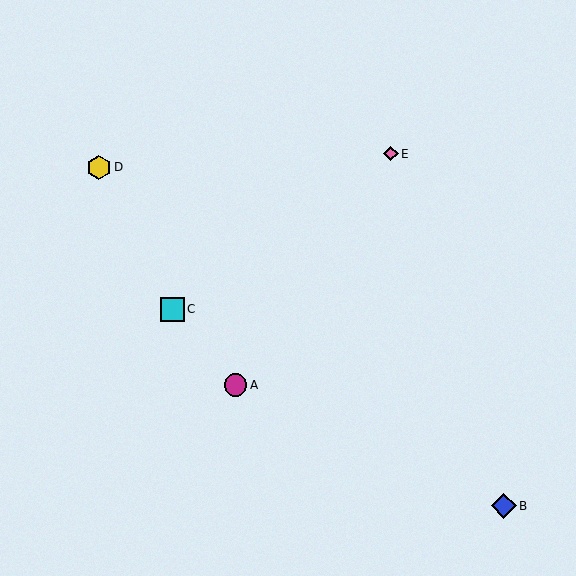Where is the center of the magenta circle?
The center of the magenta circle is at (235, 385).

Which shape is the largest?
The blue diamond (labeled B) is the largest.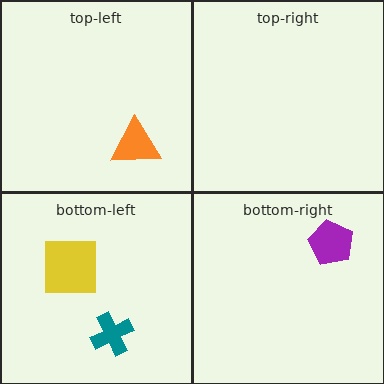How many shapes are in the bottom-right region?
1.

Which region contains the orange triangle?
The top-left region.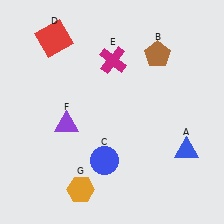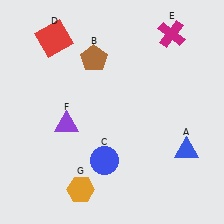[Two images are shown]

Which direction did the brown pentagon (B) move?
The brown pentagon (B) moved left.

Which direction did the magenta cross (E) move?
The magenta cross (E) moved right.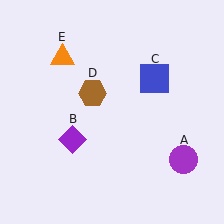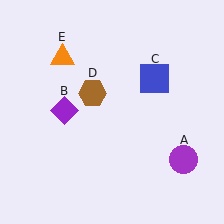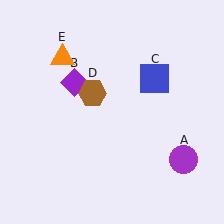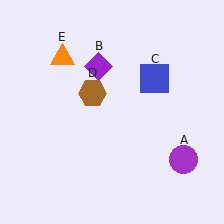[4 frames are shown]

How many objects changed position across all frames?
1 object changed position: purple diamond (object B).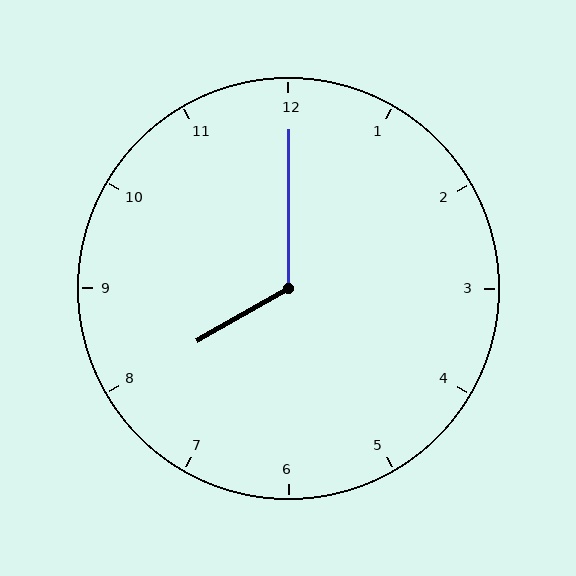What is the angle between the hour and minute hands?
Approximately 120 degrees.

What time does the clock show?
8:00.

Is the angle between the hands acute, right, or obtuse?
It is obtuse.